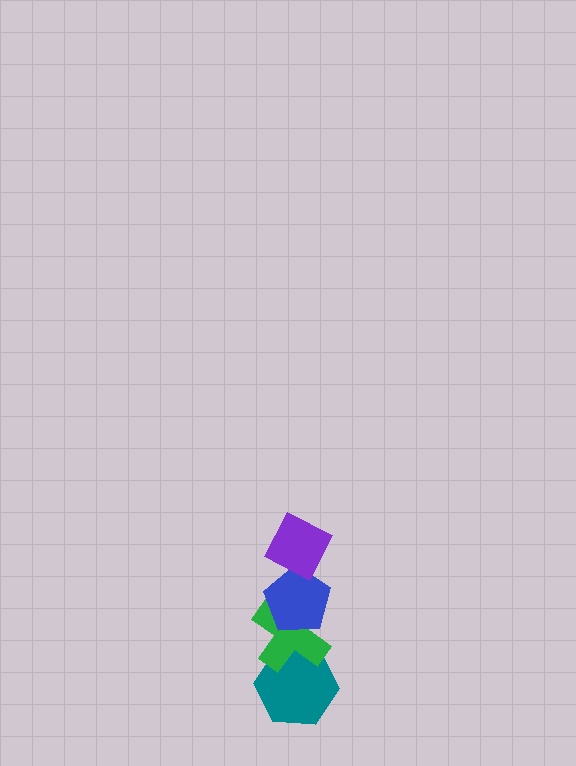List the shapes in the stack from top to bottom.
From top to bottom: the purple diamond, the blue pentagon, the green cross, the teal hexagon.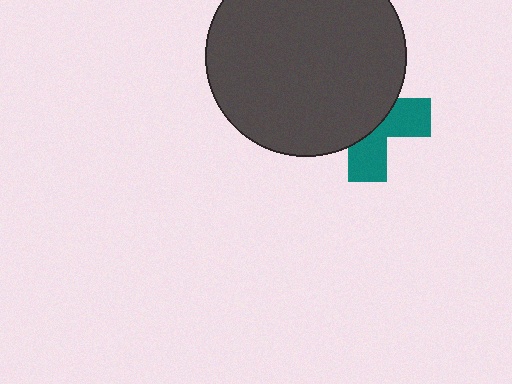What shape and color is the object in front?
The object in front is a dark gray circle.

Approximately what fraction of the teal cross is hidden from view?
Roughly 59% of the teal cross is hidden behind the dark gray circle.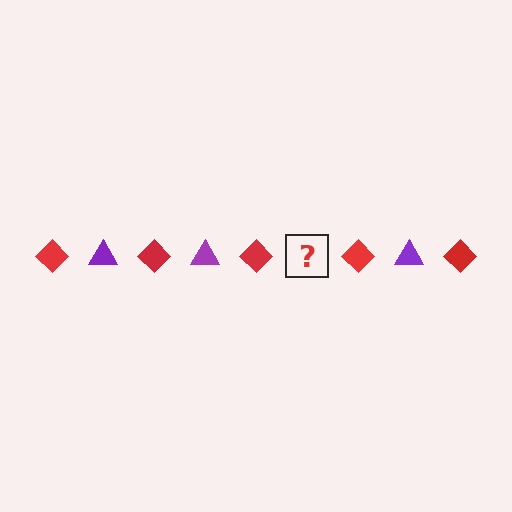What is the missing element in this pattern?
The missing element is a purple triangle.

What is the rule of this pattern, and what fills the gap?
The rule is that the pattern alternates between red diamond and purple triangle. The gap should be filled with a purple triangle.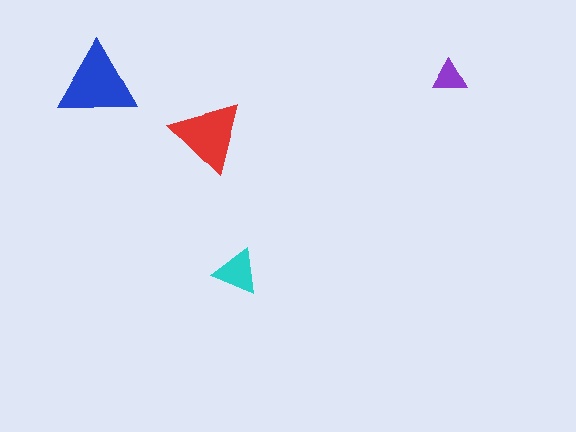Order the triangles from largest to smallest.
the blue one, the red one, the cyan one, the purple one.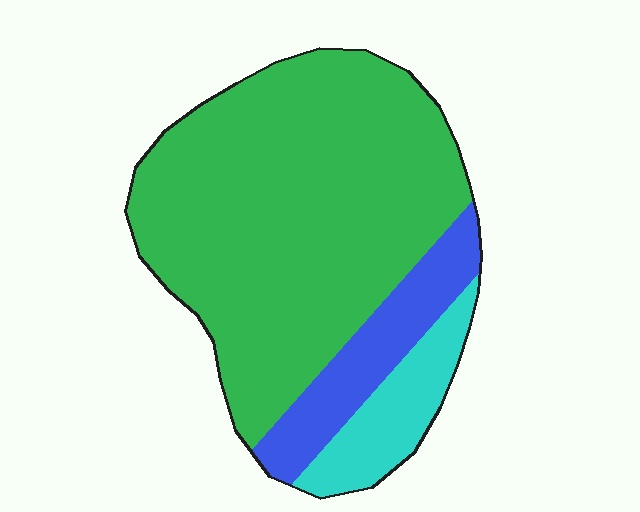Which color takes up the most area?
Green, at roughly 75%.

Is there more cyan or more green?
Green.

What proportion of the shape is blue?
Blue covers roughly 15% of the shape.